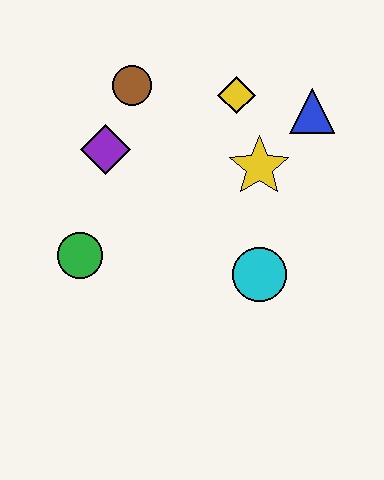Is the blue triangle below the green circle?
No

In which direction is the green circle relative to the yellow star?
The green circle is to the left of the yellow star.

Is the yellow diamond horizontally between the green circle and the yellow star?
Yes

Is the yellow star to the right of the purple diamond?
Yes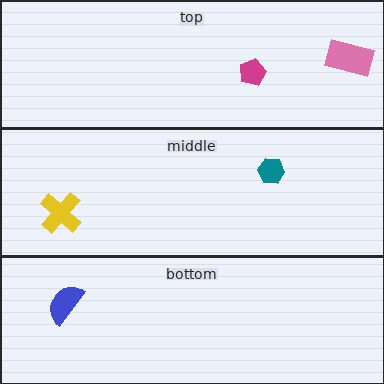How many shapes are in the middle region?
2.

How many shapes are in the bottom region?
1.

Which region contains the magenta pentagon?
The top region.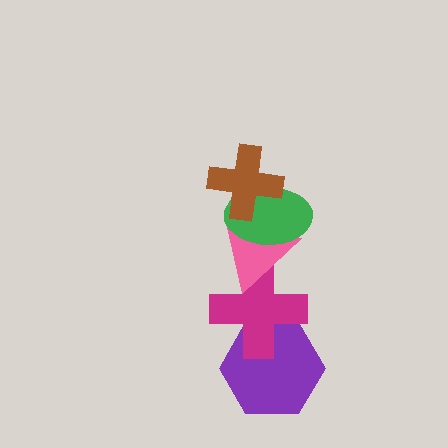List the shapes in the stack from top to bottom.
From top to bottom: the brown cross, the green ellipse, the pink triangle, the magenta cross, the purple hexagon.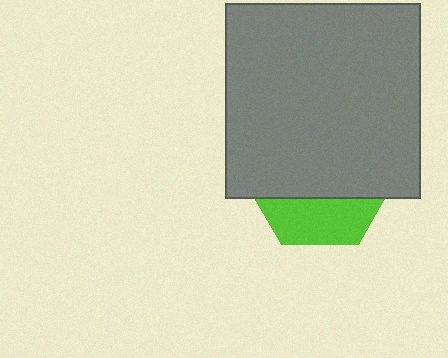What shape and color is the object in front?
The object in front is a gray square.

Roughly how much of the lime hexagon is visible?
A small part of it is visible (roughly 30%).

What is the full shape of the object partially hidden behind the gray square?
The partially hidden object is a lime hexagon.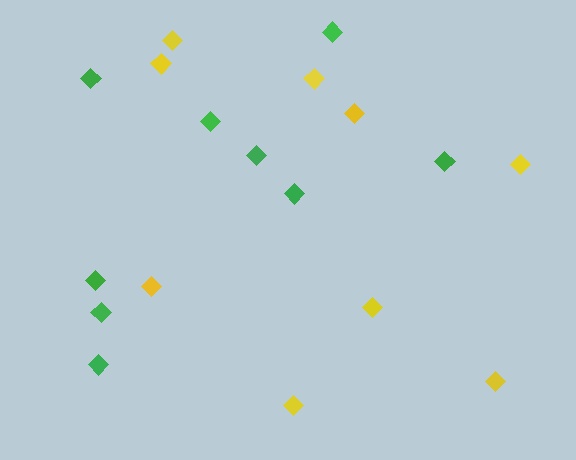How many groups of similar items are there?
There are 2 groups: one group of yellow diamonds (9) and one group of green diamonds (9).